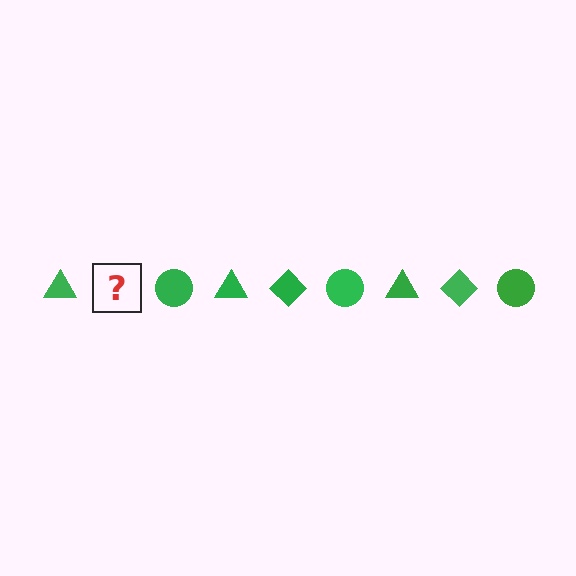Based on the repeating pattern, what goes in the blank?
The blank should be a green diamond.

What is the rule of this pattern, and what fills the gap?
The rule is that the pattern cycles through triangle, diamond, circle shapes in green. The gap should be filled with a green diamond.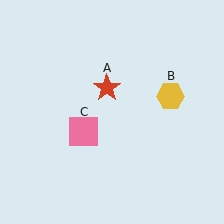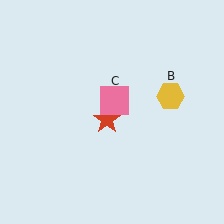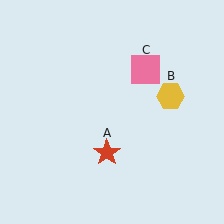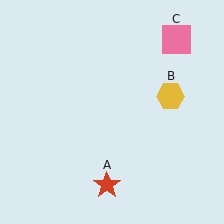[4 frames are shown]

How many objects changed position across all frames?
2 objects changed position: red star (object A), pink square (object C).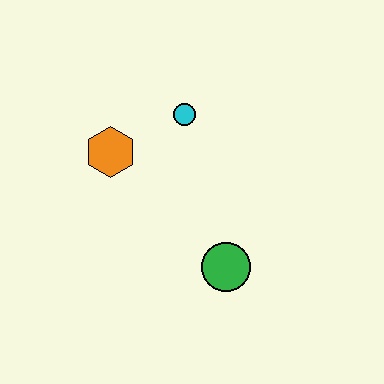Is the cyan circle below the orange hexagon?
No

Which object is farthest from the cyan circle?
The green circle is farthest from the cyan circle.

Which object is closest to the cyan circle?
The orange hexagon is closest to the cyan circle.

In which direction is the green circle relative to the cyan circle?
The green circle is below the cyan circle.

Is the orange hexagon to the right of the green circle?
No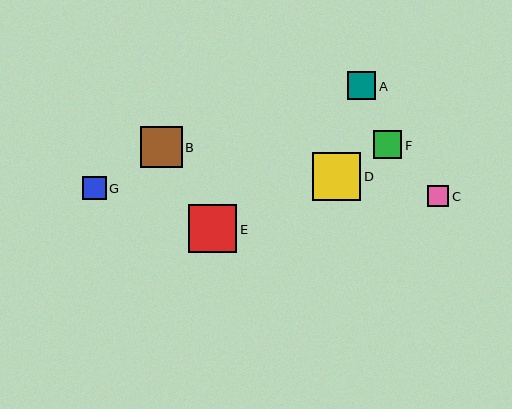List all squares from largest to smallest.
From largest to smallest: E, D, B, F, A, G, C.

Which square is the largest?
Square E is the largest with a size of approximately 48 pixels.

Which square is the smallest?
Square C is the smallest with a size of approximately 21 pixels.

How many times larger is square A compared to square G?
Square A is approximately 1.2 times the size of square G.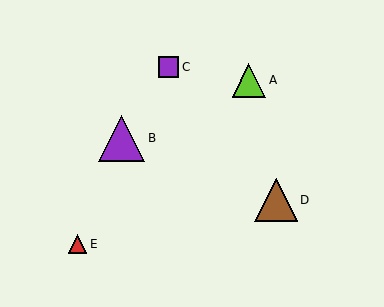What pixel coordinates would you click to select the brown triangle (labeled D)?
Click at (276, 200) to select the brown triangle D.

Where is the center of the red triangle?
The center of the red triangle is at (78, 244).